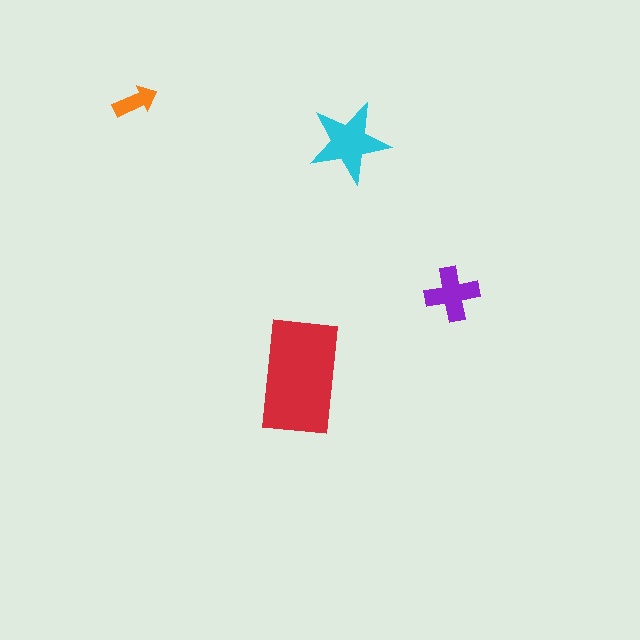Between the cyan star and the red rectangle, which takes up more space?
The red rectangle.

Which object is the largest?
The red rectangle.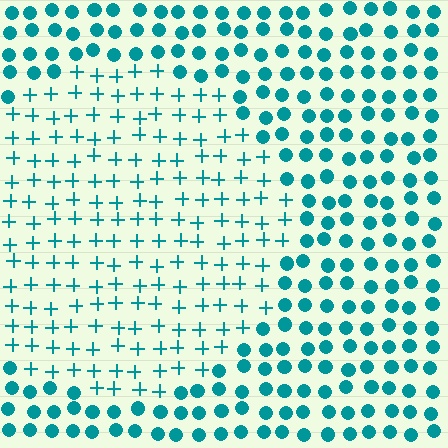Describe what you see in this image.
The image is filled with small teal elements arranged in a uniform grid. A circle-shaped region contains plus signs, while the surrounding area contains circles. The boundary is defined purely by the change in element shape.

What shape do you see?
I see a circle.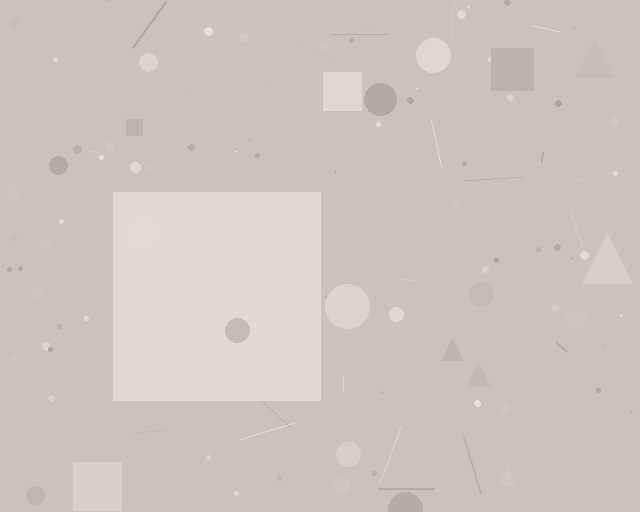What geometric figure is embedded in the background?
A square is embedded in the background.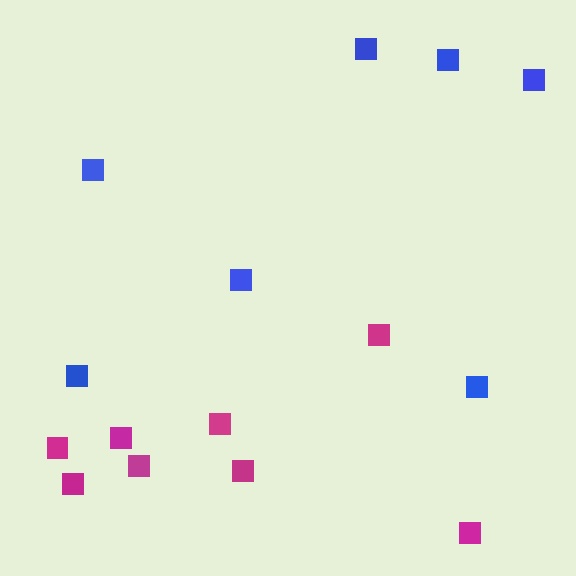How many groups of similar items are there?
There are 2 groups: one group of blue squares (7) and one group of magenta squares (8).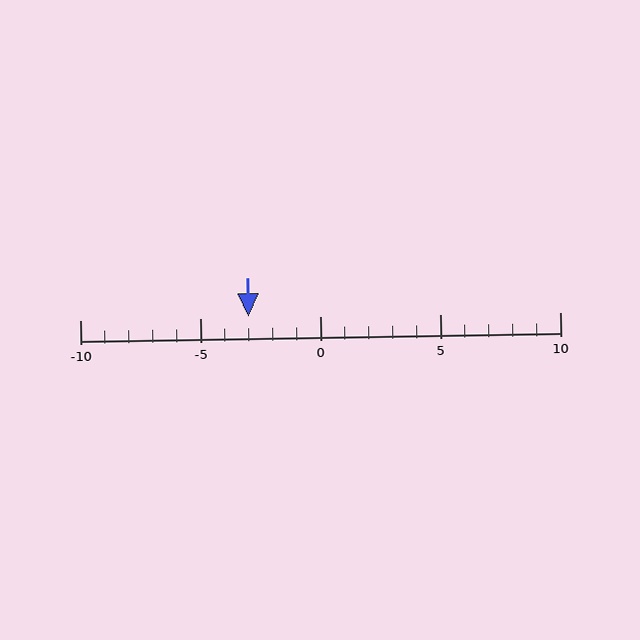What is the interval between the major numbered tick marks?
The major tick marks are spaced 5 units apart.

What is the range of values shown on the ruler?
The ruler shows values from -10 to 10.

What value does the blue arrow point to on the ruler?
The blue arrow points to approximately -3.